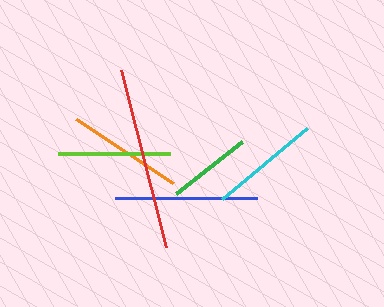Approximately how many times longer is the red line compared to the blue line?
The red line is approximately 1.3 times the length of the blue line.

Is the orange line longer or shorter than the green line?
The orange line is longer than the green line.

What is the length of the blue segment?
The blue segment is approximately 142 pixels long.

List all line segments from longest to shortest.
From longest to shortest: red, blue, orange, lime, cyan, green.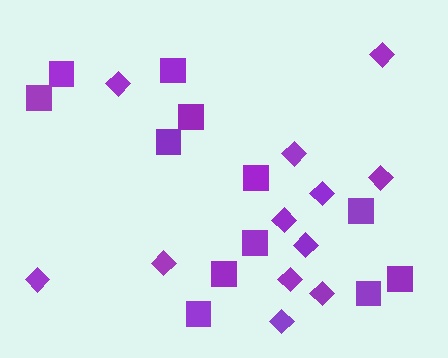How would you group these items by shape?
There are 2 groups: one group of diamonds (12) and one group of squares (12).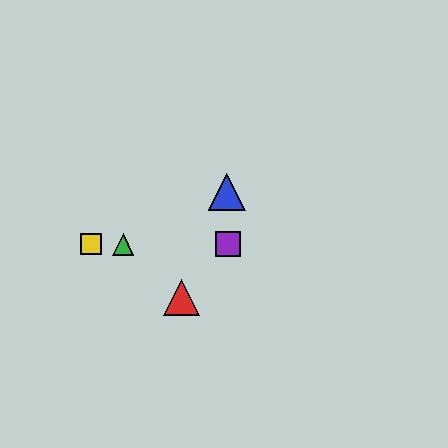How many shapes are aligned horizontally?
3 shapes (the green triangle, the yellow square, the purple square) are aligned horizontally.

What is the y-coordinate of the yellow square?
The yellow square is at y≈244.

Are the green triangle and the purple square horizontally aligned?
Yes, both are at y≈244.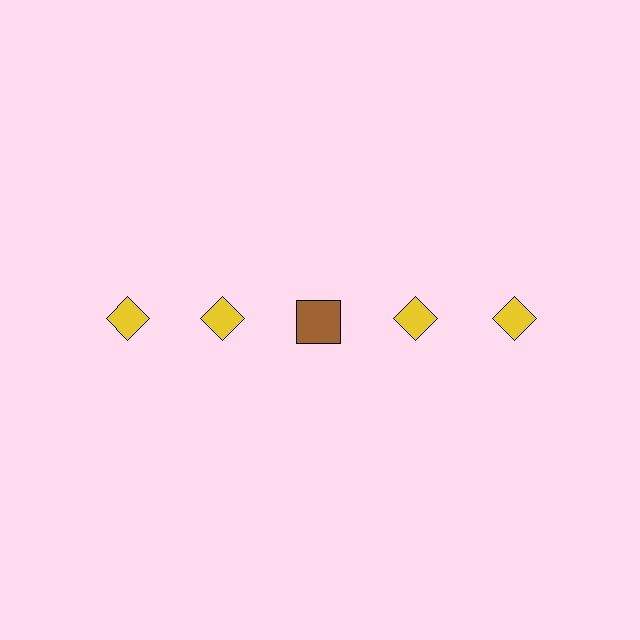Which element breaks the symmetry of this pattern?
The brown square in the top row, center column breaks the symmetry. All other shapes are yellow diamonds.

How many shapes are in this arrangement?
There are 5 shapes arranged in a grid pattern.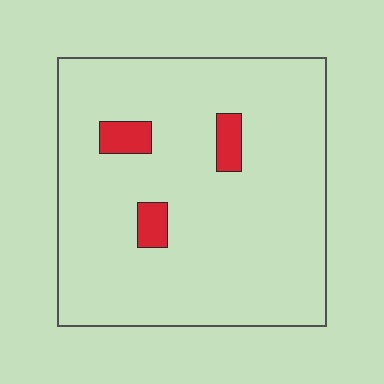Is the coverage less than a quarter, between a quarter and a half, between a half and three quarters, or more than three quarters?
Less than a quarter.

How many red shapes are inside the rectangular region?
3.